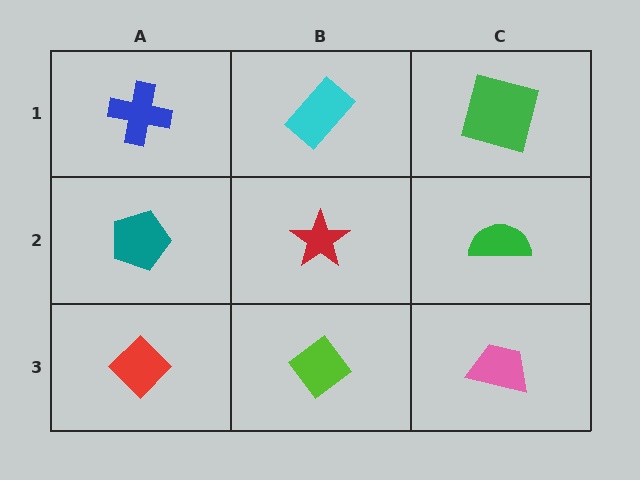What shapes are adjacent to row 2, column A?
A blue cross (row 1, column A), a red diamond (row 3, column A), a red star (row 2, column B).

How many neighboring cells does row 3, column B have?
3.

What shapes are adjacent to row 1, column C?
A green semicircle (row 2, column C), a cyan rectangle (row 1, column B).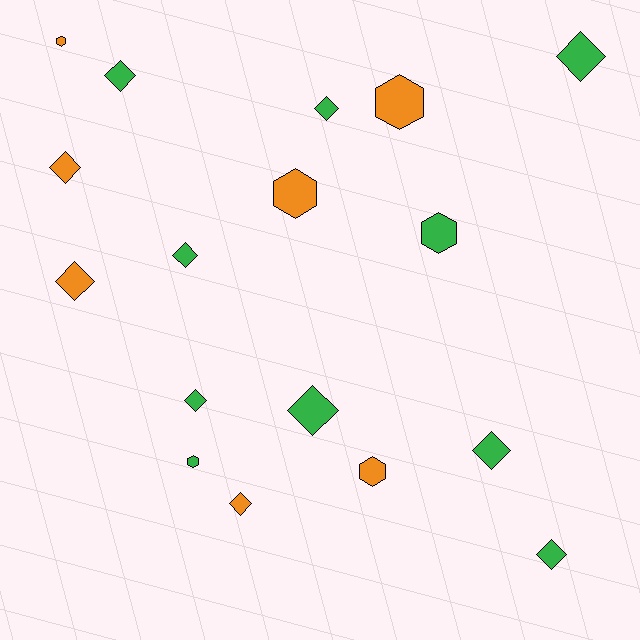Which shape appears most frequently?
Diamond, with 11 objects.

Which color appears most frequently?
Green, with 10 objects.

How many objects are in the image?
There are 17 objects.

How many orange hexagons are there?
There are 4 orange hexagons.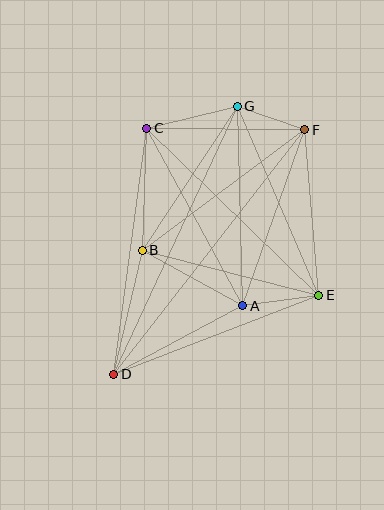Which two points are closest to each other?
Points F and G are closest to each other.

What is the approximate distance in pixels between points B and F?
The distance between B and F is approximately 202 pixels.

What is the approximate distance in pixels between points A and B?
The distance between A and B is approximately 115 pixels.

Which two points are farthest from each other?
Points D and F are farthest from each other.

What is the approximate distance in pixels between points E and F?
The distance between E and F is approximately 166 pixels.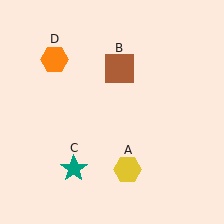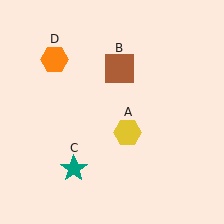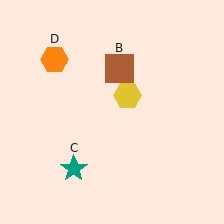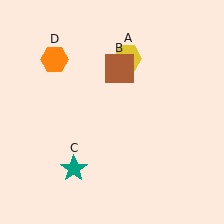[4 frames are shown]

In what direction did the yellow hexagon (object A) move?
The yellow hexagon (object A) moved up.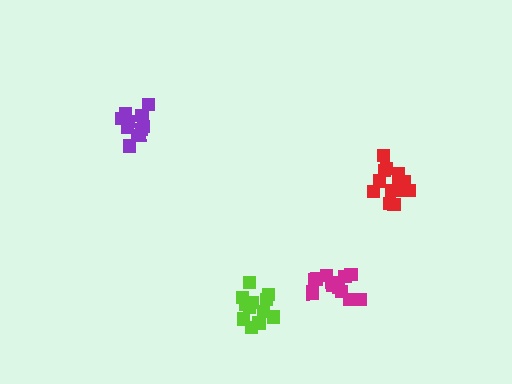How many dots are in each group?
Group 1: 14 dots, Group 2: 14 dots, Group 3: 11 dots, Group 4: 12 dots (51 total).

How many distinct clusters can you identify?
There are 4 distinct clusters.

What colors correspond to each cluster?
The clusters are colored: magenta, red, purple, lime.